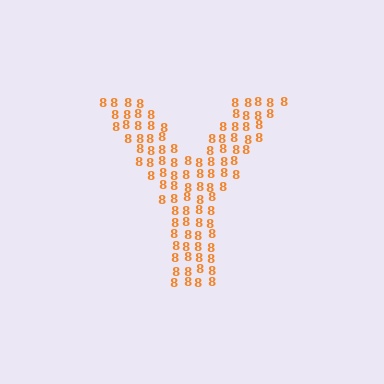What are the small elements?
The small elements are digit 8's.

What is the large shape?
The large shape is the letter Y.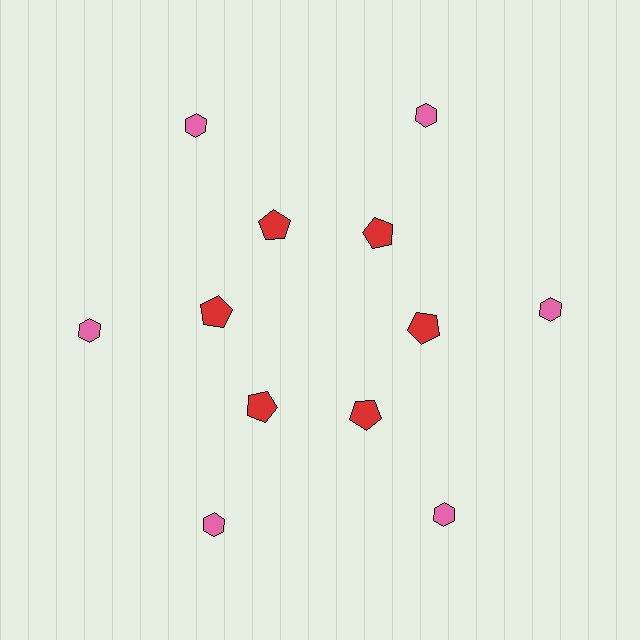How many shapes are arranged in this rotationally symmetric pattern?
There are 12 shapes, arranged in 6 groups of 2.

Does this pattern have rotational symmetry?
Yes, this pattern has 6-fold rotational symmetry. It looks the same after rotating 60 degrees around the center.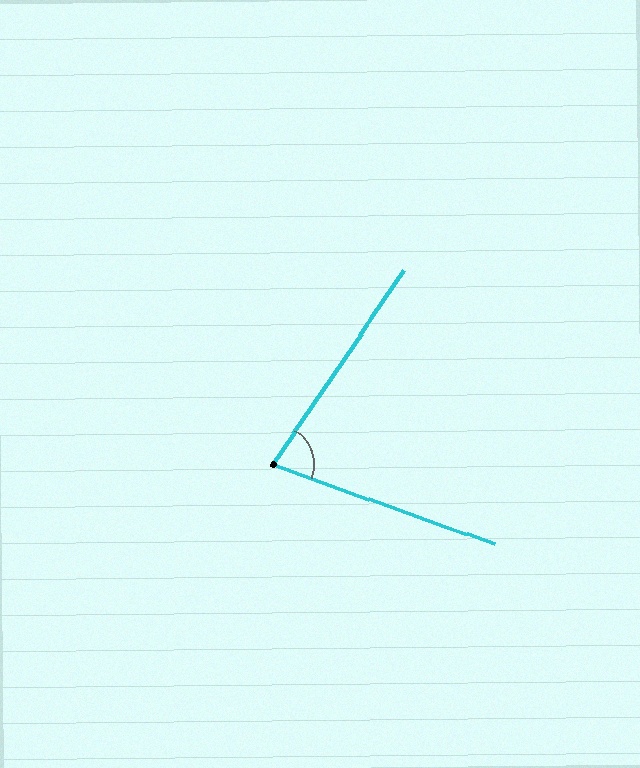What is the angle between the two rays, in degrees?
Approximately 76 degrees.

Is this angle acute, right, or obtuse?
It is acute.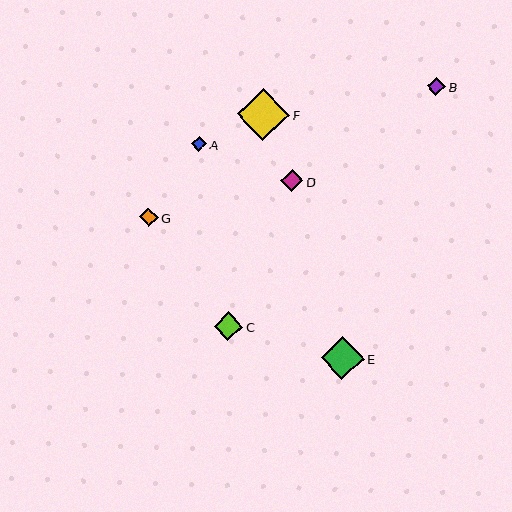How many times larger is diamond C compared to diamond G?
Diamond C is approximately 1.6 times the size of diamond G.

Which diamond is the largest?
Diamond F is the largest with a size of approximately 52 pixels.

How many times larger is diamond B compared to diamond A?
Diamond B is approximately 1.2 times the size of diamond A.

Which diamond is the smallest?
Diamond A is the smallest with a size of approximately 15 pixels.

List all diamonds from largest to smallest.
From largest to smallest: F, E, C, D, B, G, A.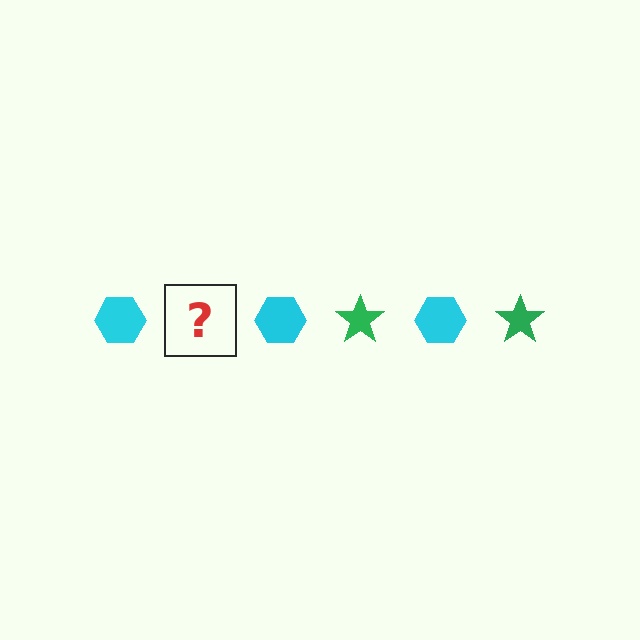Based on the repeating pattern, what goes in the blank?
The blank should be a green star.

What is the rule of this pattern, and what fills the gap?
The rule is that the pattern alternates between cyan hexagon and green star. The gap should be filled with a green star.